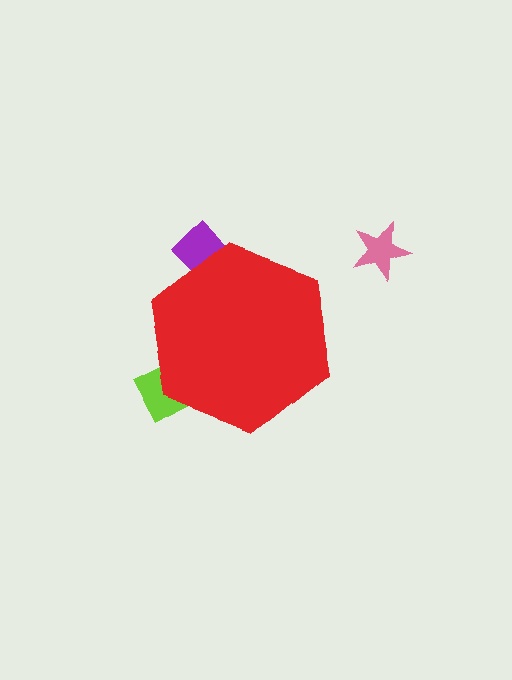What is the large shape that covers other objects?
A red hexagon.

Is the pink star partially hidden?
No, the pink star is fully visible.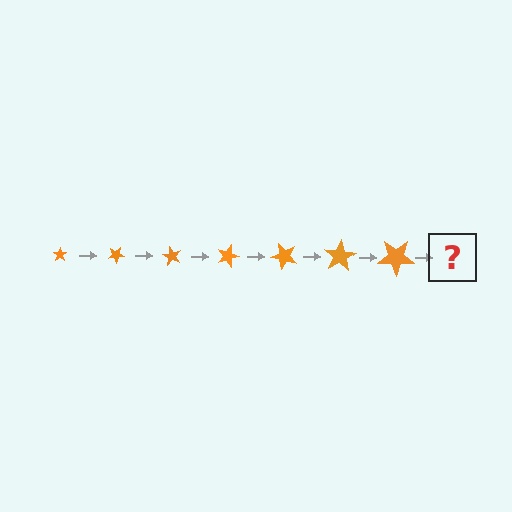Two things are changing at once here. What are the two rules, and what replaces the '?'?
The two rules are that the star grows larger each step and it rotates 30 degrees each step. The '?' should be a star, larger than the previous one and rotated 210 degrees from the start.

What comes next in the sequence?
The next element should be a star, larger than the previous one and rotated 210 degrees from the start.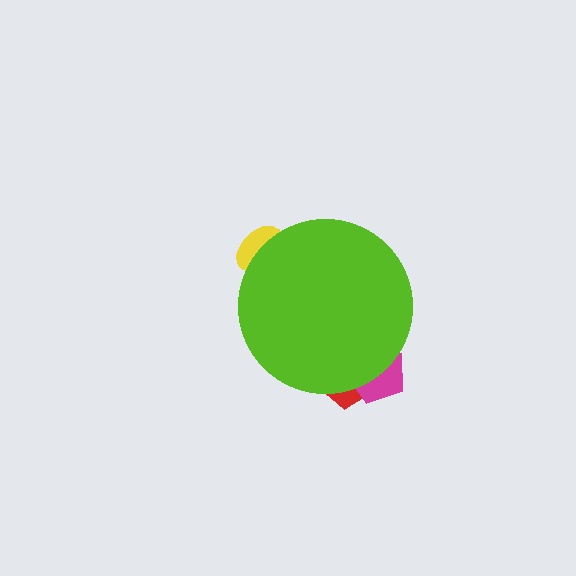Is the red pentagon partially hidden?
Yes, the red pentagon is partially hidden behind the lime circle.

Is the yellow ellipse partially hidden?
Yes, the yellow ellipse is partially hidden behind the lime circle.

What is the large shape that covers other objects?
A lime circle.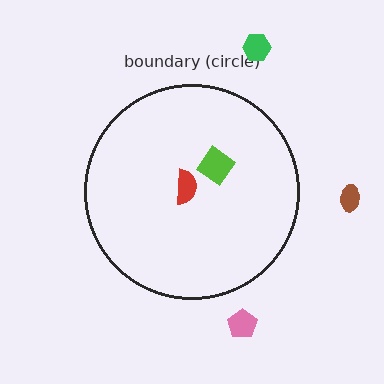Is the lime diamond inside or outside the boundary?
Inside.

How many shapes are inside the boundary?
2 inside, 3 outside.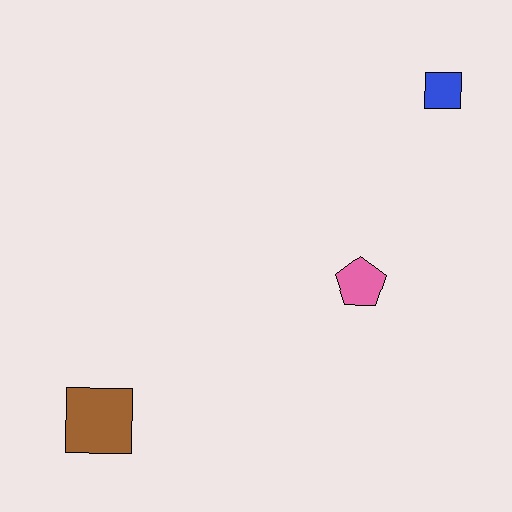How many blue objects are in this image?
There is 1 blue object.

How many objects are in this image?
There are 3 objects.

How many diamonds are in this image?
There are no diamonds.